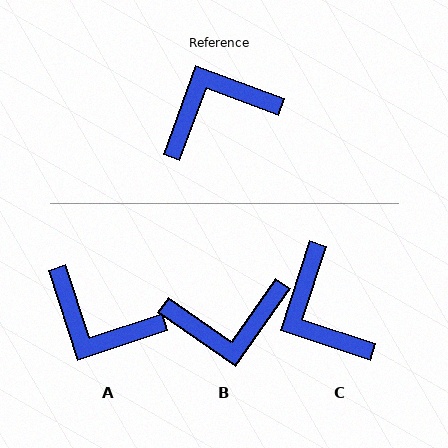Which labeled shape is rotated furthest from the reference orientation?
B, about 165 degrees away.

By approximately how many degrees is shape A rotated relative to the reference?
Approximately 128 degrees counter-clockwise.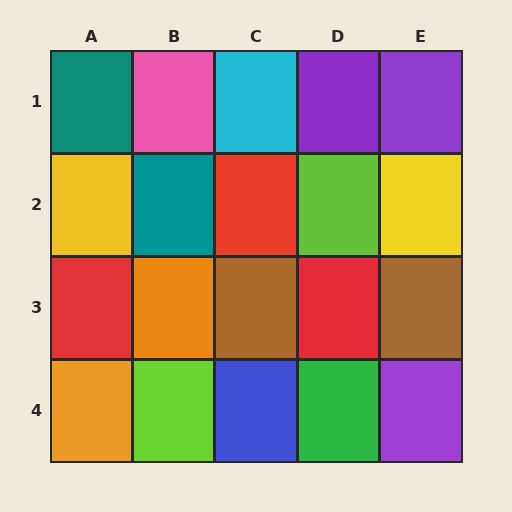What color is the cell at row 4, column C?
Blue.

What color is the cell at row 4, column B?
Lime.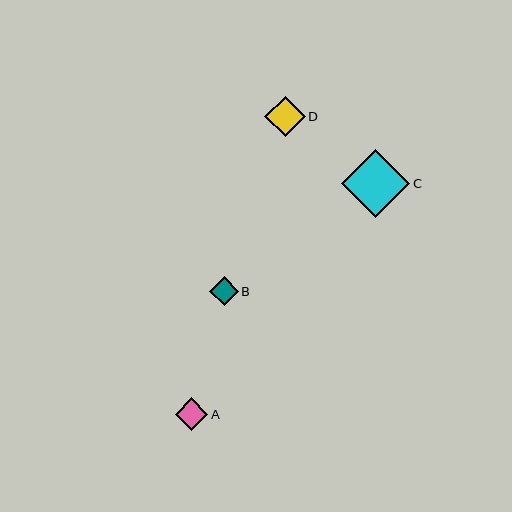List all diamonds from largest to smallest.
From largest to smallest: C, D, A, B.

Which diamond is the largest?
Diamond C is the largest with a size of approximately 68 pixels.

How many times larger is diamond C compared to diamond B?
Diamond C is approximately 2.4 times the size of diamond B.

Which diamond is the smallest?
Diamond B is the smallest with a size of approximately 29 pixels.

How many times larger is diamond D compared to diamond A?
Diamond D is approximately 1.3 times the size of diamond A.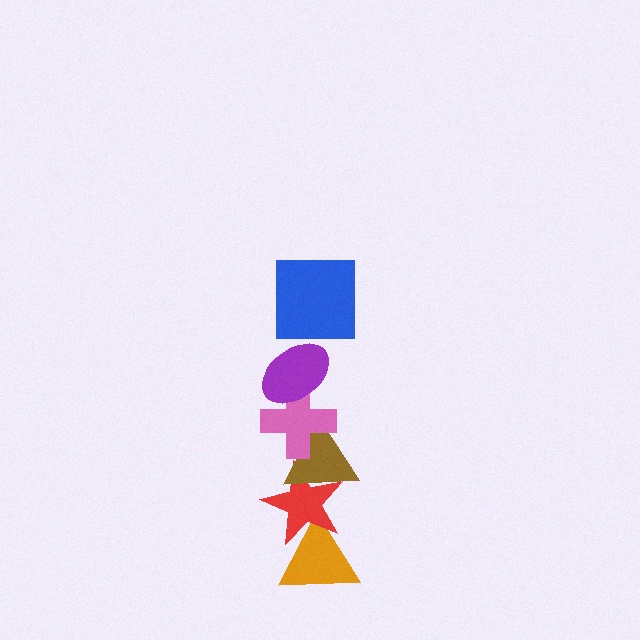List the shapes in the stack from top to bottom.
From top to bottom: the blue square, the purple ellipse, the pink cross, the brown triangle, the red star, the orange triangle.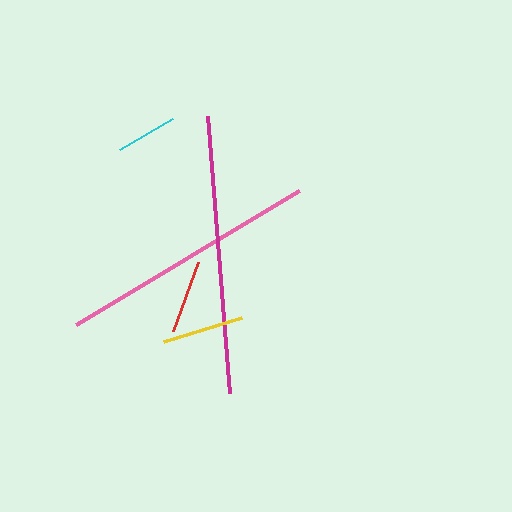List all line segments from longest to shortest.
From longest to shortest: magenta, pink, yellow, red, cyan.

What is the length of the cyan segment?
The cyan segment is approximately 61 pixels long.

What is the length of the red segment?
The red segment is approximately 73 pixels long.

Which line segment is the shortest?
The cyan line is the shortest at approximately 61 pixels.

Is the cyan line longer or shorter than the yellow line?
The yellow line is longer than the cyan line.